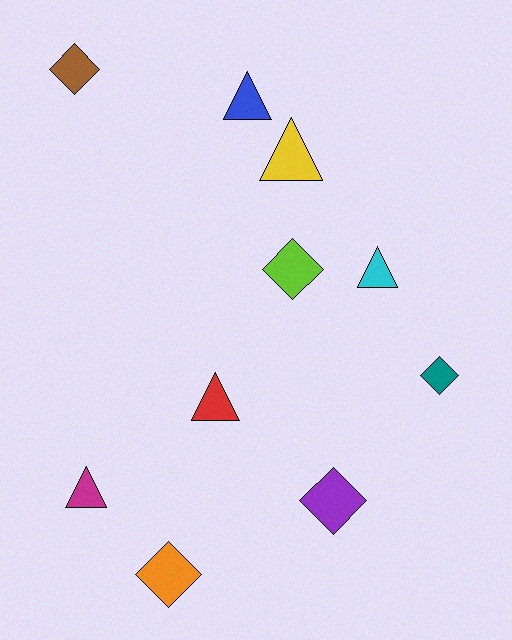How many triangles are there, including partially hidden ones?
There are 5 triangles.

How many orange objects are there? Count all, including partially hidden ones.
There is 1 orange object.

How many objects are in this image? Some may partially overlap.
There are 10 objects.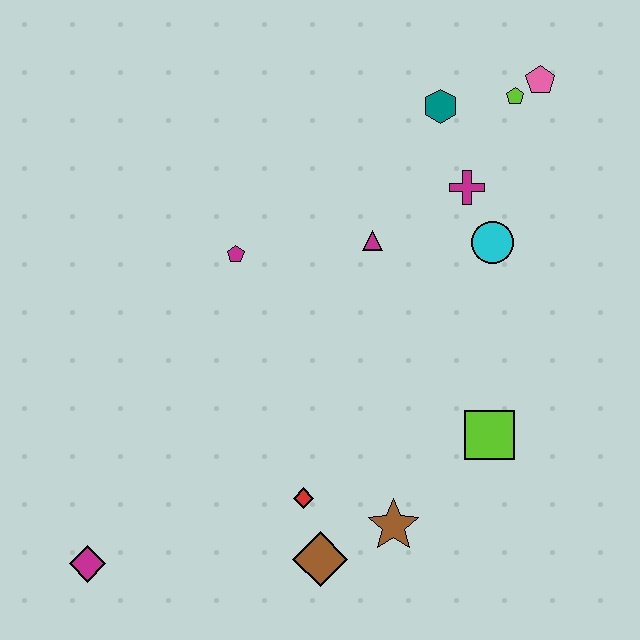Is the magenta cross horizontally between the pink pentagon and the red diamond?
Yes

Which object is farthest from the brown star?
The pink pentagon is farthest from the brown star.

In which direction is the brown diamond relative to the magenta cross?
The brown diamond is below the magenta cross.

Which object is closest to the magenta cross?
The cyan circle is closest to the magenta cross.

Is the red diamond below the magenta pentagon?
Yes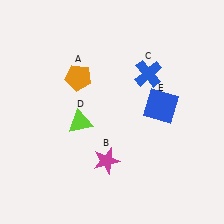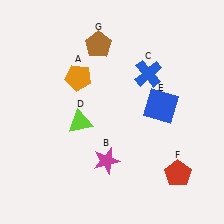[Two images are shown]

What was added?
A red pentagon (F), a brown pentagon (G) were added in Image 2.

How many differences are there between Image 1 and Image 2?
There are 2 differences between the two images.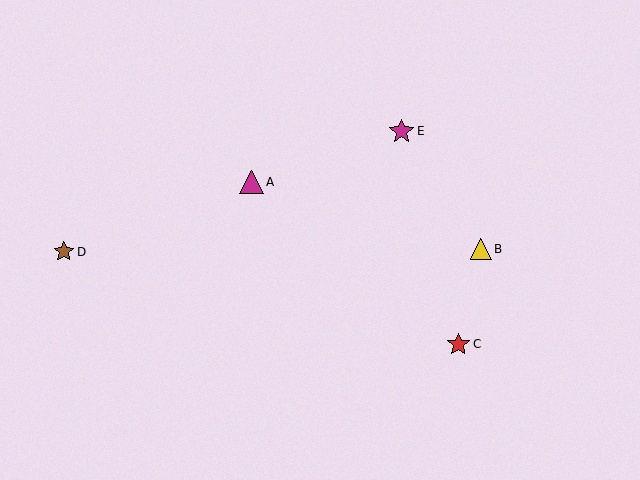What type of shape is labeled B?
Shape B is a yellow triangle.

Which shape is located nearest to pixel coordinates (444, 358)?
The red star (labeled C) at (458, 344) is nearest to that location.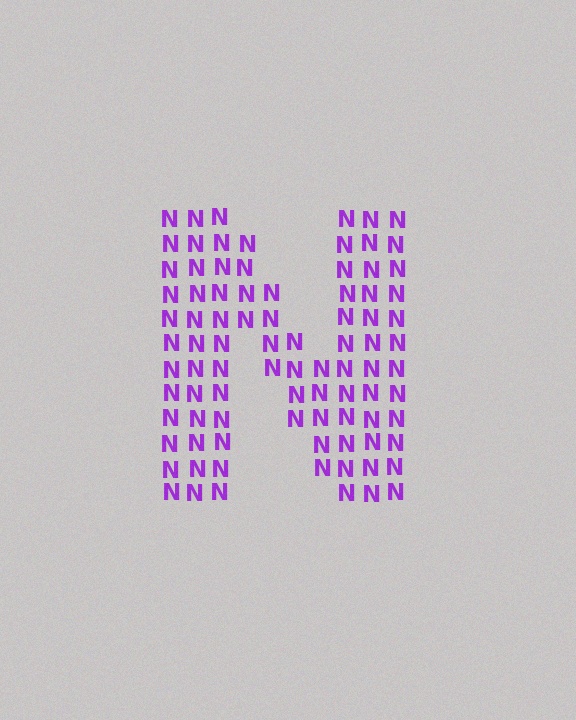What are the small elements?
The small elements are letter N's.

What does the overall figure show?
The overall figure shows the letter N.